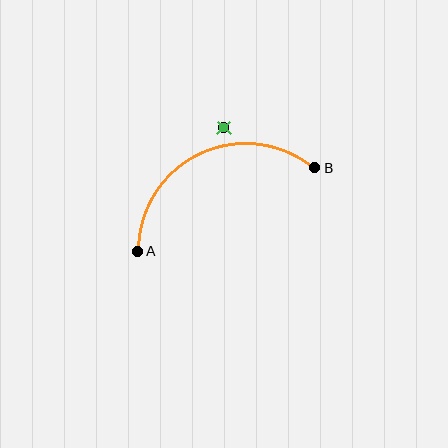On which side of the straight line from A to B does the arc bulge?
The arc bulges above the straight line connecting A and B.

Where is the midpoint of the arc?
The arc midpoint is the point on the curve farthest from the straight line joining A and B. It sits above that line.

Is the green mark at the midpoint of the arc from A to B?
No — the green mark does not lie on the arc at all. It sits slightly outside the curve.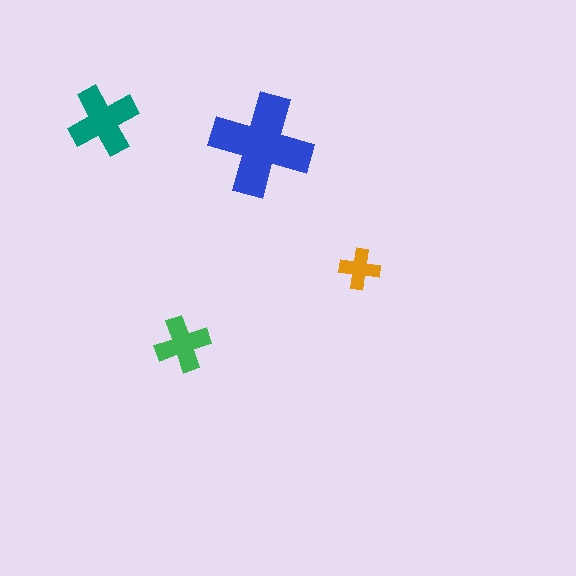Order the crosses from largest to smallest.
the blue one, the teal one, the green one, the orange one.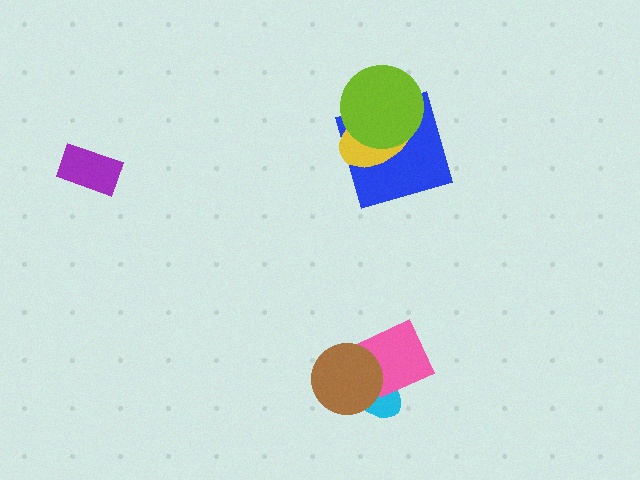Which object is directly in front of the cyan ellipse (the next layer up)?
The pink diamond is directly in front of the cyan ellipse.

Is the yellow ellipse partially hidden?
Yes, it is partially covered by another shape.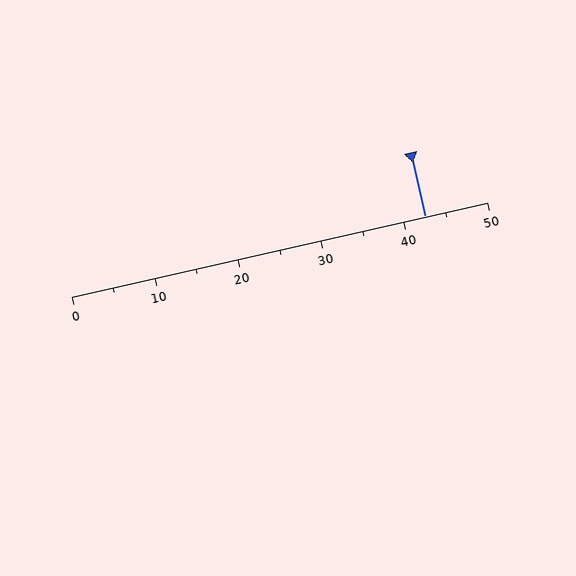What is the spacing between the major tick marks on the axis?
The major ticks are spaced 10 apart.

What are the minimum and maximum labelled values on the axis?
The axis runs from 0 to 50.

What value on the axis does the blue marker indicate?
The marker indicates approximately 42.5.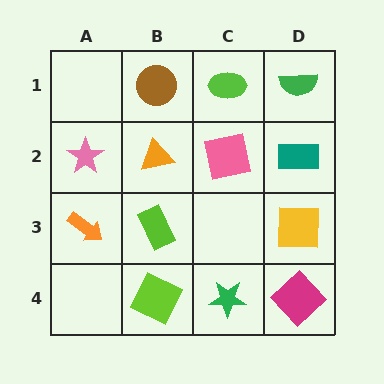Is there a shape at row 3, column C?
No, that cell is empty.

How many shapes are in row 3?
3 shapes.